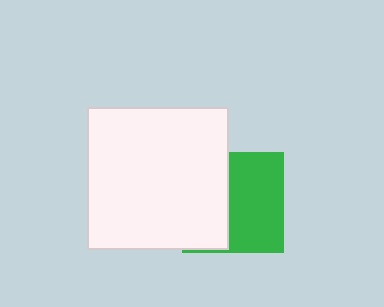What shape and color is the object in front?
The object in front is a white square.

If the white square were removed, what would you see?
You would see the complete green square.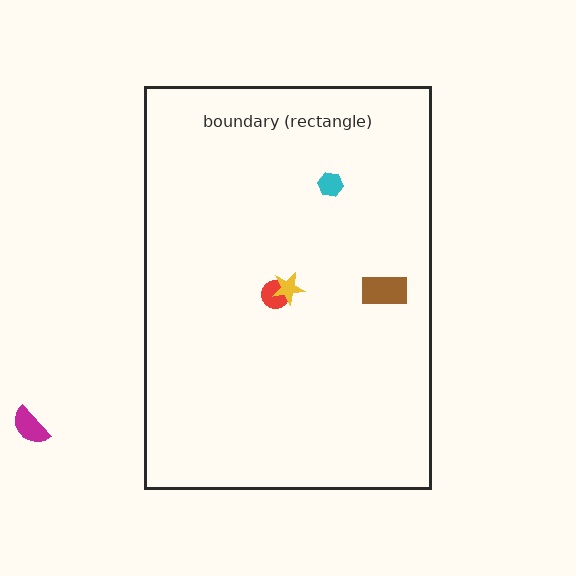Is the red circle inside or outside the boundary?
Inside.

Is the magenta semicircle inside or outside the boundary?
Outside.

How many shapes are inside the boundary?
4 inside, 1 outside.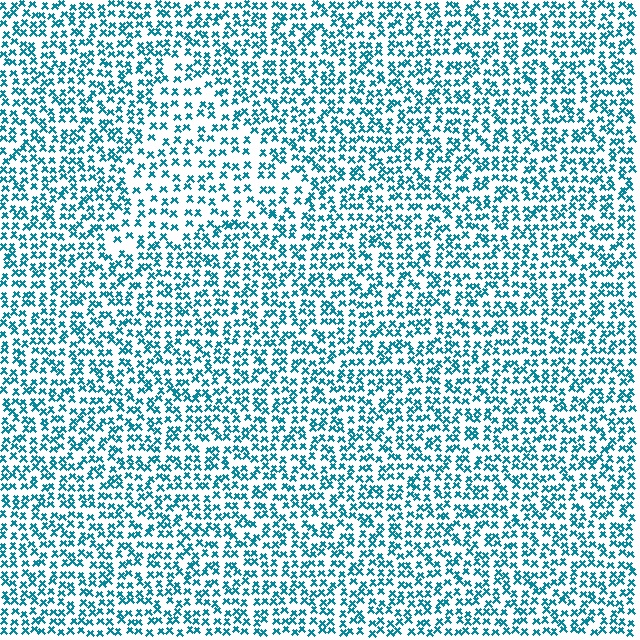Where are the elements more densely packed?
The elements are more densely packed outside the triangle boundary.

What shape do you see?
I see a triangle.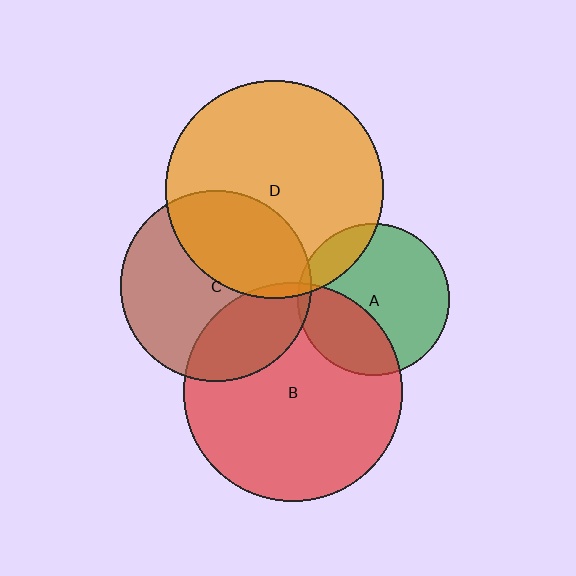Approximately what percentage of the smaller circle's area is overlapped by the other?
Approximately 40%.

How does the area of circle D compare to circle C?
Approximately 1.3 times.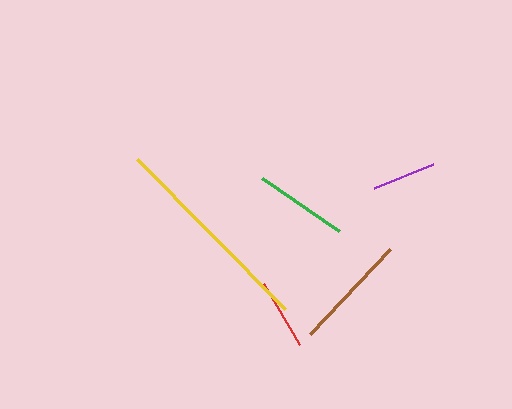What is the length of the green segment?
The green segment is approximately 93 pixels long.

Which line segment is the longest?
The yellow line is the longest at approximately 212 pixels.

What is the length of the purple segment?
The purple segment is approximately 65 pixels long.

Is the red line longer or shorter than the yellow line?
The yellow line is longer than the red line.